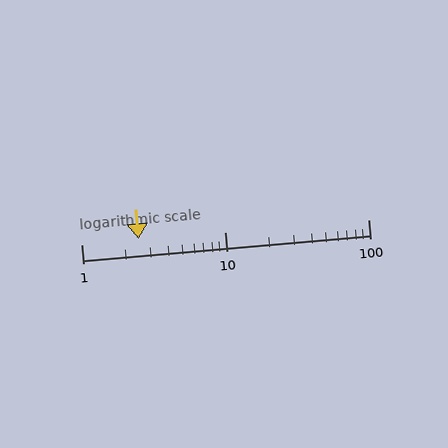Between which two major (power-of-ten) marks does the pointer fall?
The pointer is between 1 and 10.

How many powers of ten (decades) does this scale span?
The scale spans 2 decades, from 1 to 100.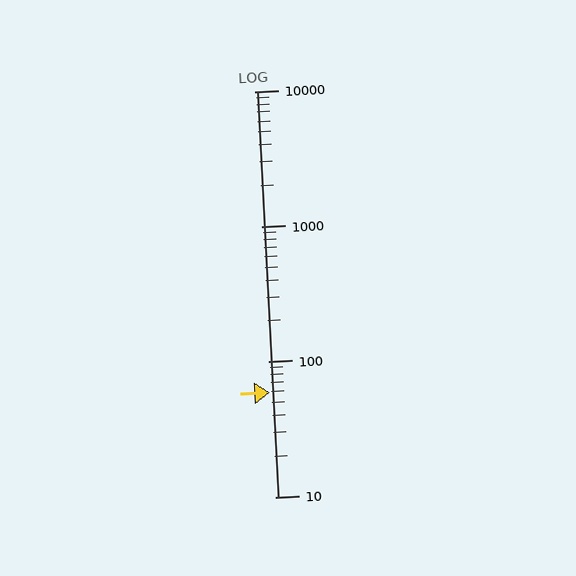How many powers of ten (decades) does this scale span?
The scale spans 3 decades, from 10 to 10000.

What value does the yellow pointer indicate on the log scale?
The pointer indicates approximately 59.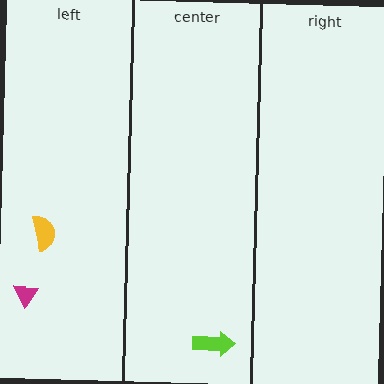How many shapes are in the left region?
2.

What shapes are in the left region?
The yellow semicircle, the magenta triangle.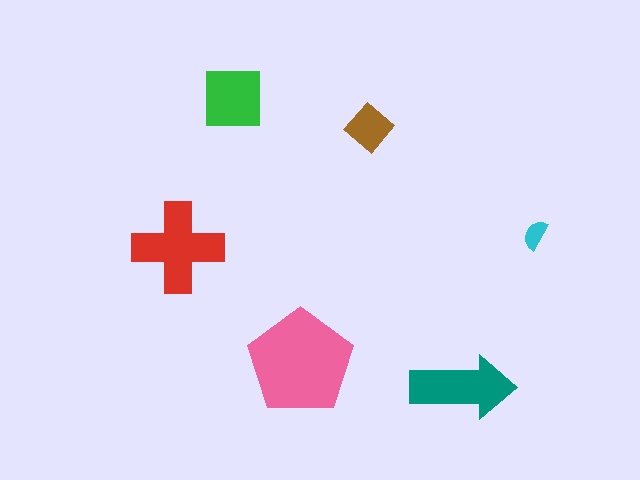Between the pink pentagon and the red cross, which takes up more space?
The pink pentagon.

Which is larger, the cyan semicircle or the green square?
The green square.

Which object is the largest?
The pink pentagon.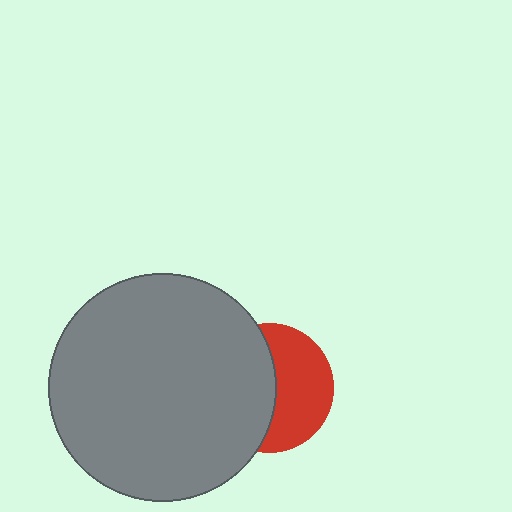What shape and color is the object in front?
The object in front is a gray circle.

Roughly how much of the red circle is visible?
About half of it is visible (roughly 49%).